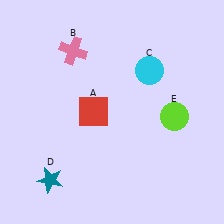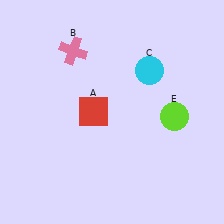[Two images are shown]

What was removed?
The teal star (D) was removed in Image 2.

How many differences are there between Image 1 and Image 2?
There is 1 difference between the two images.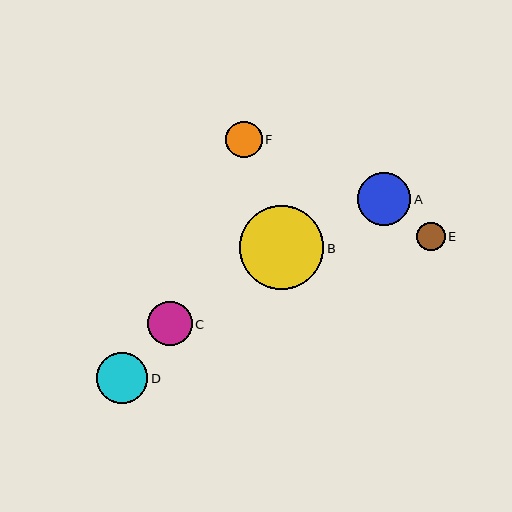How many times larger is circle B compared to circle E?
Circle B is approximately 3.0 times the size of circle E.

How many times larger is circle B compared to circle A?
Circle B is approximately 1.6 times the size of circle A.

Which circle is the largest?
Circle B is the largest with a size of approximately 84 pixels.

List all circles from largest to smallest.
From largest to smallest: B, A, D, C, F, E.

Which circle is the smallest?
Circle E is the smallest with a size of approximately 28 pixels.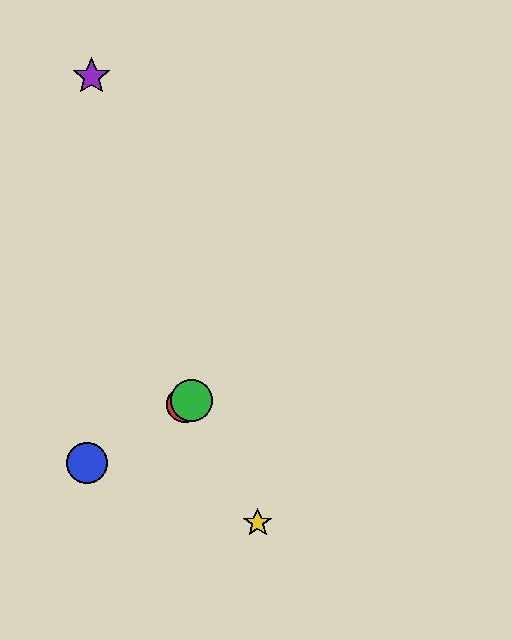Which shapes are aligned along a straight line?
The red circle, the blue circle, the green circle are aligned along a straight line.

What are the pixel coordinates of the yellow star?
The yellow star is at (258, 523).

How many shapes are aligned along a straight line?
3 shapes (the red circle, the blue circle, the green circle) are aligned along a straight line.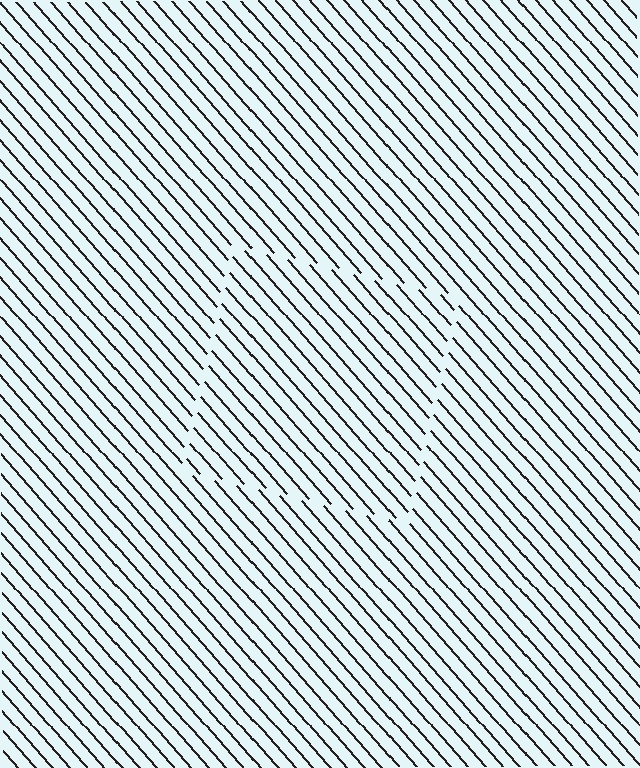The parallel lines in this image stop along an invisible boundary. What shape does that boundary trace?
An illusory square. The interior of the shape contains the same grating, shifted by half a period — the contour is defined by the phase discontinuity where line-ends from the inner and outer gratings abut.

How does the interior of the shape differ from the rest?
The interior of the shape contains the same grating, shifted by half a period — the contour is defined by the phase discontinuity where line-ends from the inner and outer gratings abut.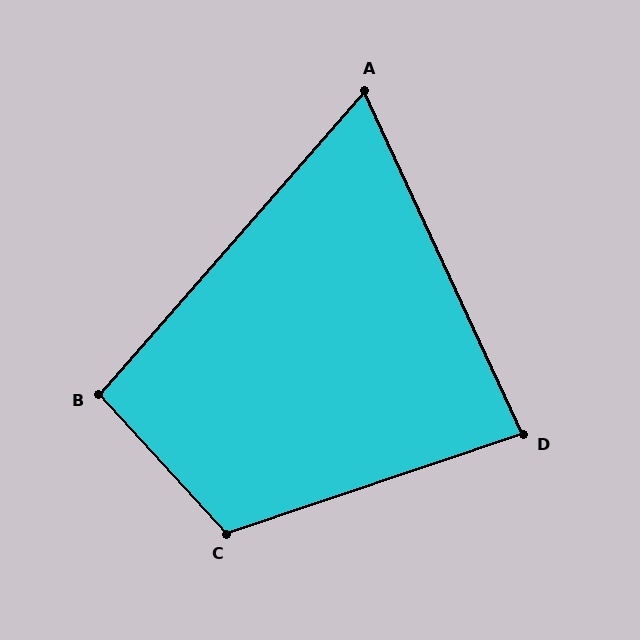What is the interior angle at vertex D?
Approximately 84 degrees (acute).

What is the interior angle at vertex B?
Approximately 96 degrees (obtuse).